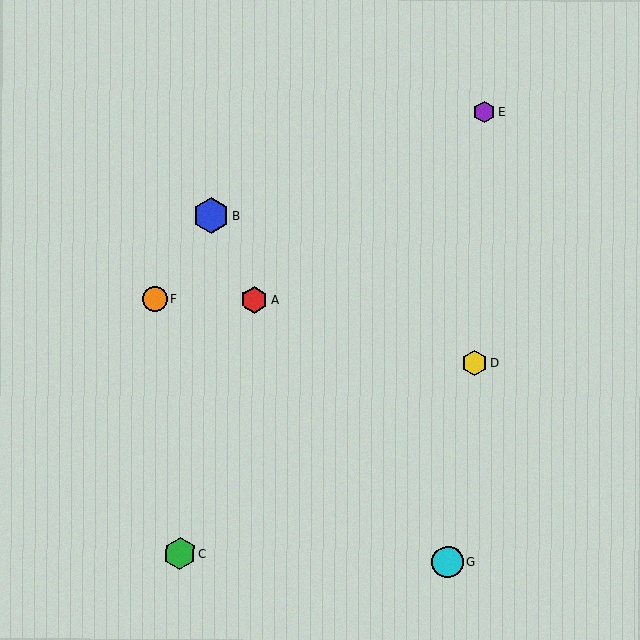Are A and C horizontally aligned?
No, A is at y≈299 and C is at y≈554.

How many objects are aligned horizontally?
2 objects (A, F) are aligned horizontally.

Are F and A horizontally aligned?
Yes, both are at y≈299.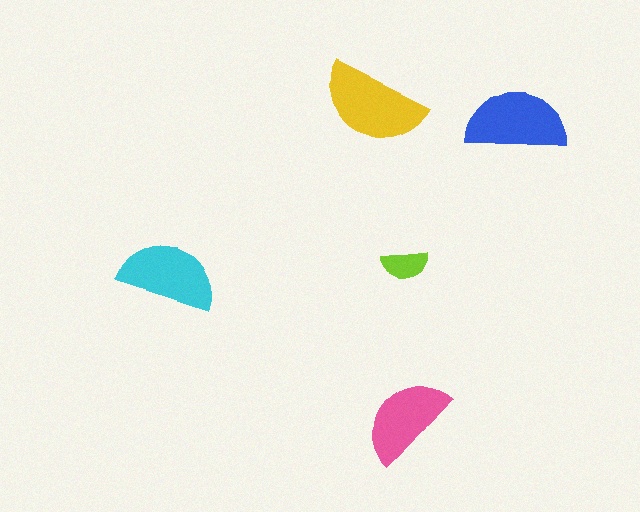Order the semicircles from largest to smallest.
the yellow one, the blue one, the cyan one, the pink one, the lime one.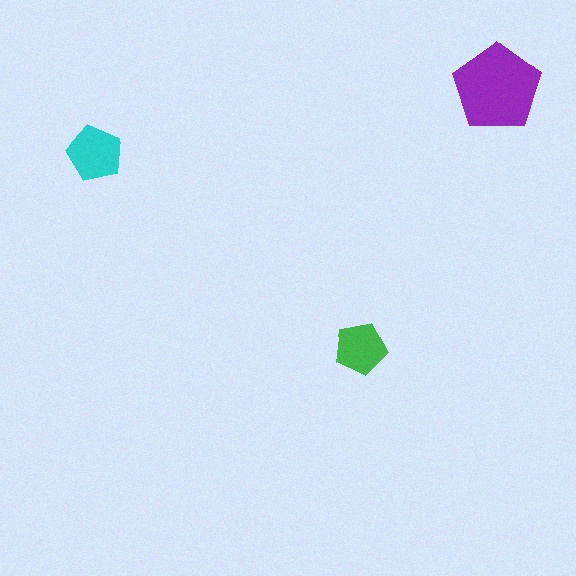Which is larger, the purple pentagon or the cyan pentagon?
The purple one.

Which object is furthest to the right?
The purple pentagon is rightmost.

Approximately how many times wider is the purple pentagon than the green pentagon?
About 1.5 times wider.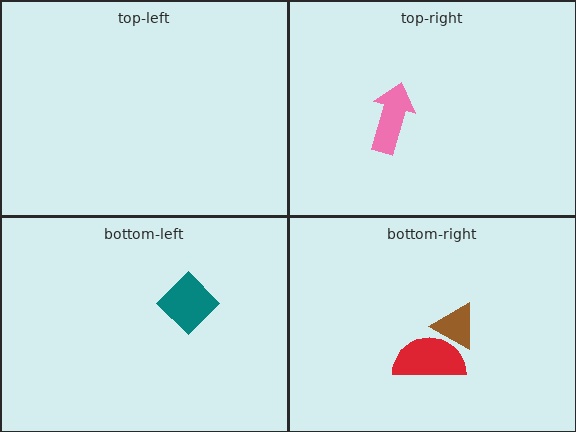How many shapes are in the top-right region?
1.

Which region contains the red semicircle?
The bottom-right region.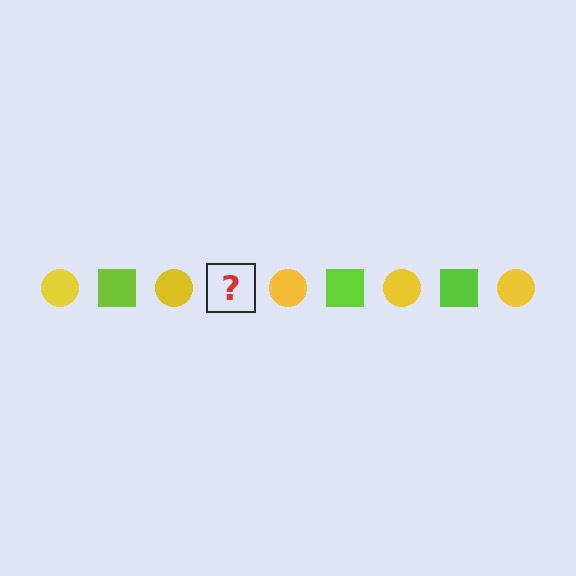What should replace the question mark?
The question mark should be replaced with a lime square.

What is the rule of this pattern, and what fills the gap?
The rule is that the pattern alternates between yellow circle and lime square. The gap should be filled with a lime square.